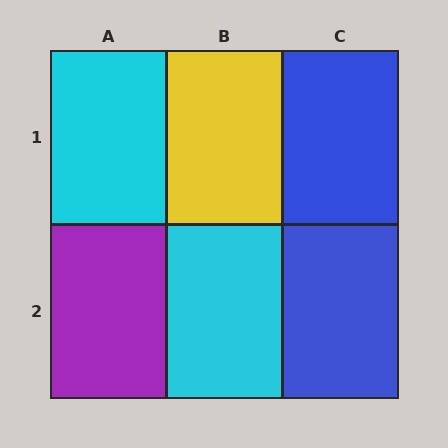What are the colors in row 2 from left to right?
Purple, cyan, blue.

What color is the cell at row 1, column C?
Blue.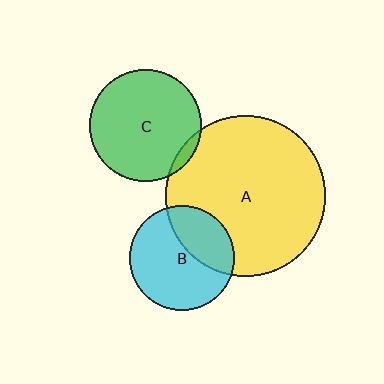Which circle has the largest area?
Circle A (yellow).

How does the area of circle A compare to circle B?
Approximately 2.3 times.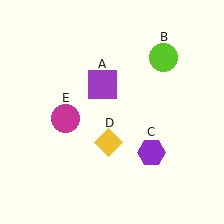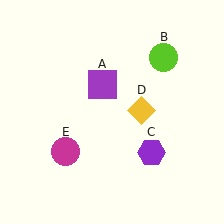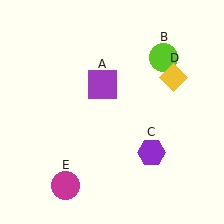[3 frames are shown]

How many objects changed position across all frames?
2 objects changed position: yellow diamond (object D), magenta circle (object E).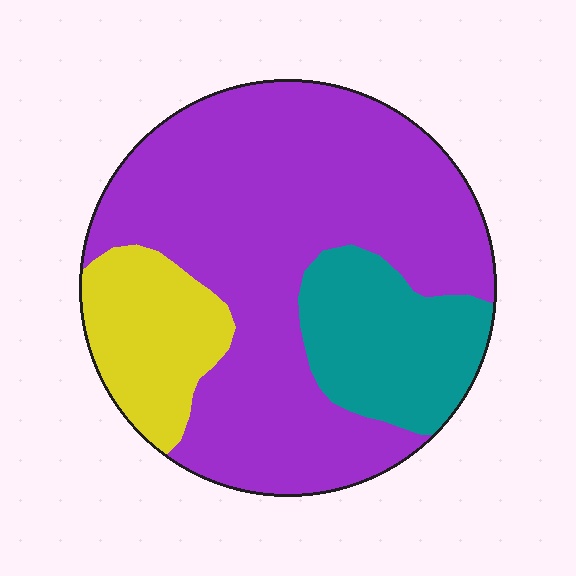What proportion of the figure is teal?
Teal takes up about one fifth (1/5) of the figure.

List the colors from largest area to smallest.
From largest to smallest: purple, teal, yellow.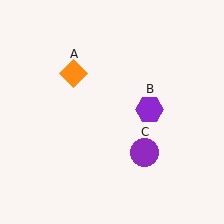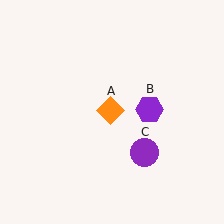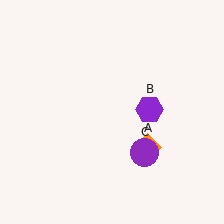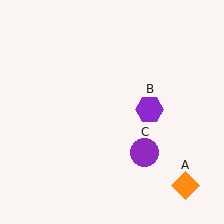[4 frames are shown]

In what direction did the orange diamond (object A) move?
The orange diamond (object A) moved down and to the right.